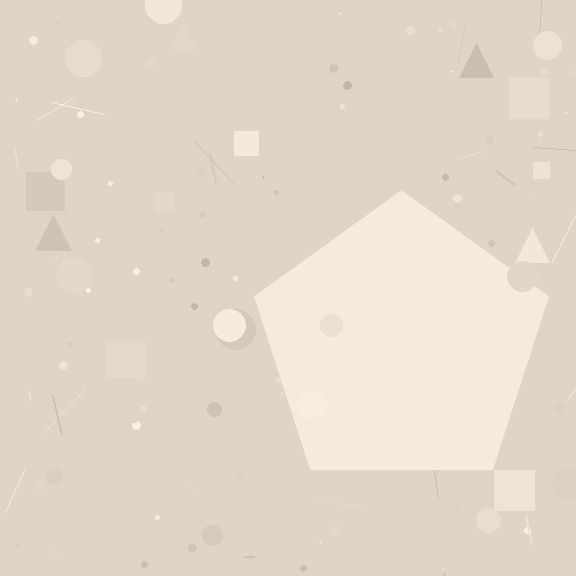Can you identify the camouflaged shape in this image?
The camouflaged shape is a pentagon.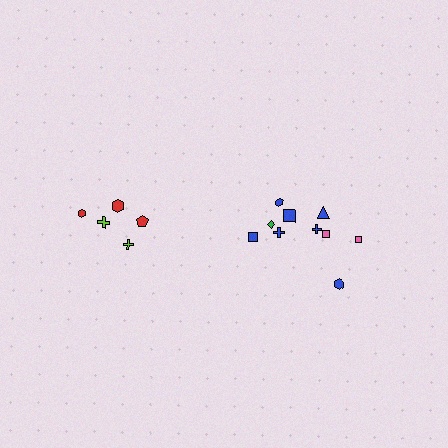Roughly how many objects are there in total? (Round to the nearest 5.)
Roughly 15 objects in total.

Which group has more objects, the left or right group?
The right group.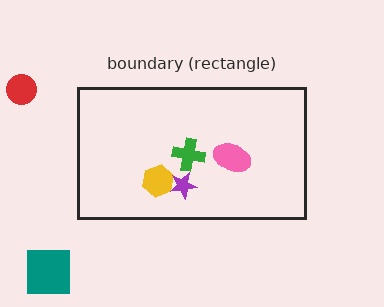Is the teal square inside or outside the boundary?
Outside.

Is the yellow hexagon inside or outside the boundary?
Inside.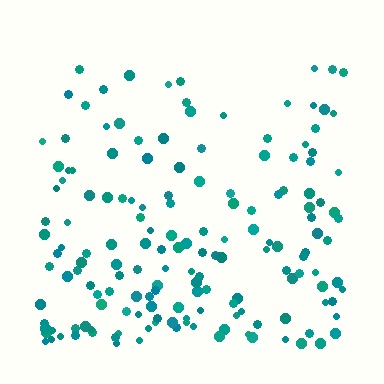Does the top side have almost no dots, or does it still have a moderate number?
Still a moderate number, just noticeably fewer than the bottom.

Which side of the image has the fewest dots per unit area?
The top.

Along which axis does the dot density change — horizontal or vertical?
Vertical.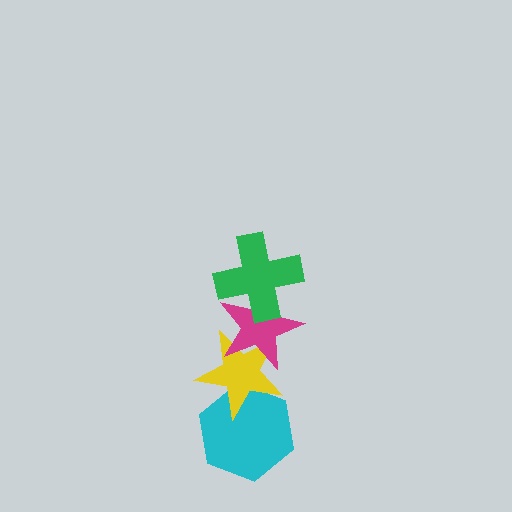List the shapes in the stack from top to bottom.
From top to bottom: the green cross, the magenta star, the yellow star, the cyan hexagon.